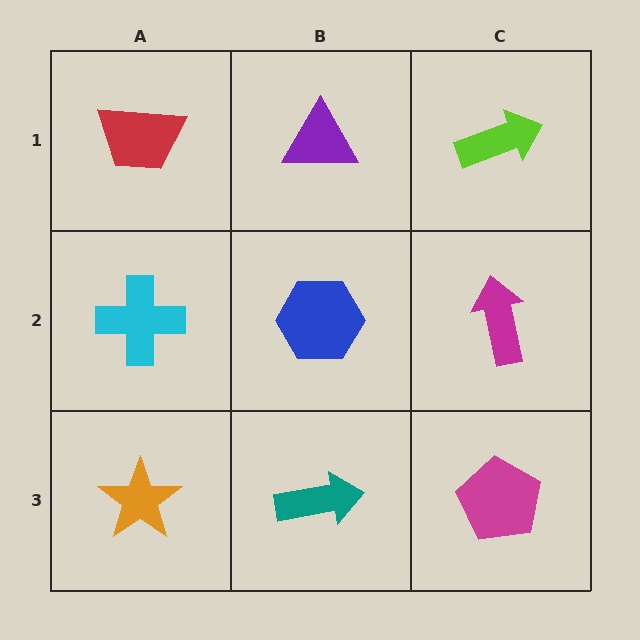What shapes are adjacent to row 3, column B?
A blue hexagon (row 2, column B), an orange star (row 3, column A), a magenta pentagon (row 3, column C).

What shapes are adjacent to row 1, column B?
A blue hexagon (row 2, column B), a red trapezoid (row 1, column A), a lime arrow (row 1, column C).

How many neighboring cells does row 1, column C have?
2.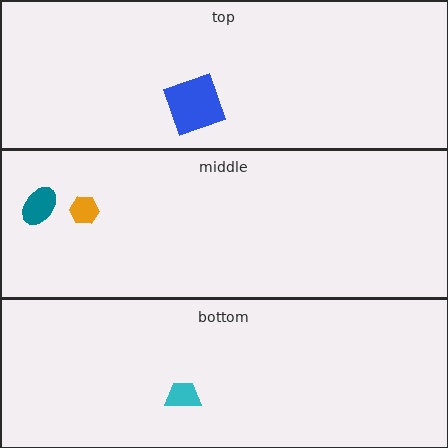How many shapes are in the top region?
1.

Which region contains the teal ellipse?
The middle region.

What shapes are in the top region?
The blue square.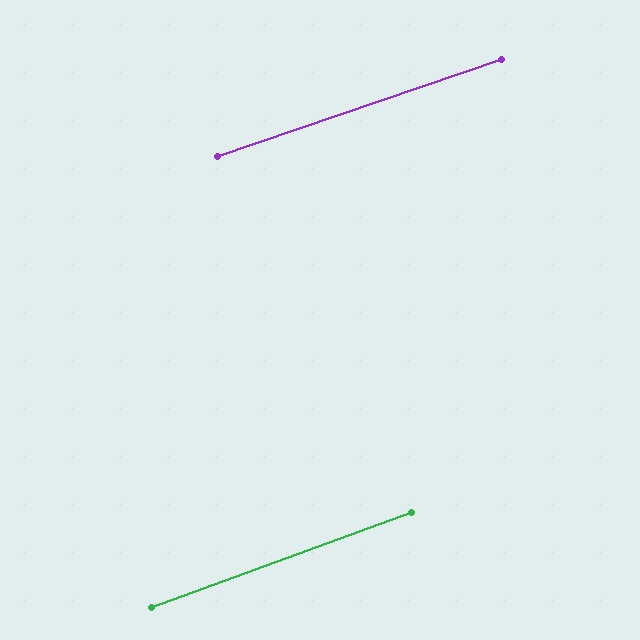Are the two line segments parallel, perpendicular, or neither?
Parallel — their directions differ by only 1.2°.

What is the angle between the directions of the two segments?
Approximately 1 degree.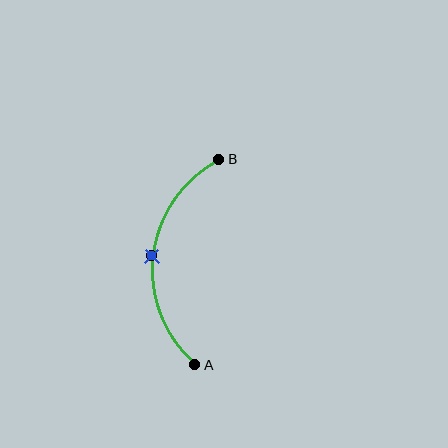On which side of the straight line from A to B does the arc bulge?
The arc bulges to the left of the straight line connecting A and B.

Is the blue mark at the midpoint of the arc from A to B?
Yes. The blue mark lies on the arc at equal arc-length from both A and B — it is the arc midpoint.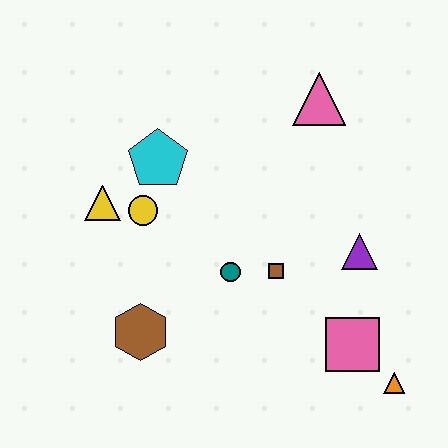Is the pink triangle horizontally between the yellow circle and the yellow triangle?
No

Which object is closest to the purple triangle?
The brown square is closest to the purple triangle.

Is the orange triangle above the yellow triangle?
No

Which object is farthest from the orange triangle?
The yellow triangle is farthest from the orange triangle.